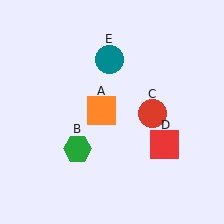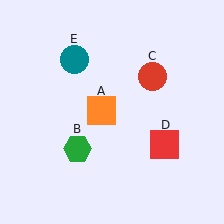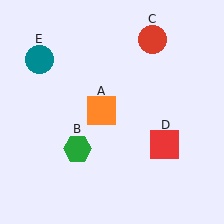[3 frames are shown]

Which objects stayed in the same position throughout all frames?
Orange square (object A) and green hexagon (object B) and red square (object D) remained stationary.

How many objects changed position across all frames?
2 objects changed position: red circle (object C), teal circle (object E).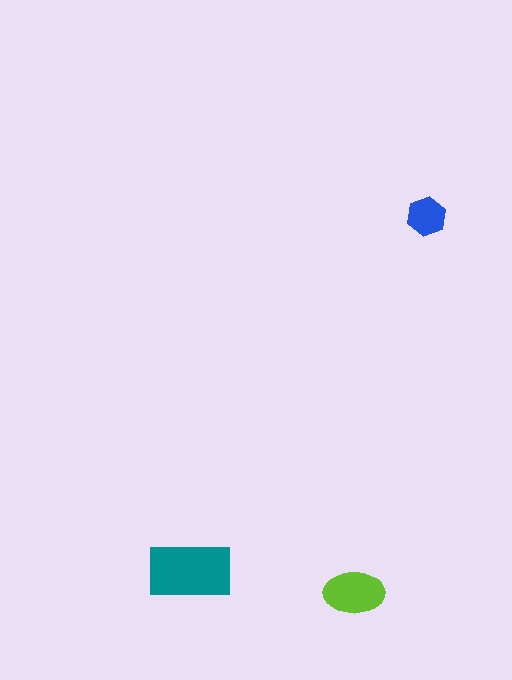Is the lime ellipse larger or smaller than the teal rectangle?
Smaller.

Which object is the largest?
The teal rectangle.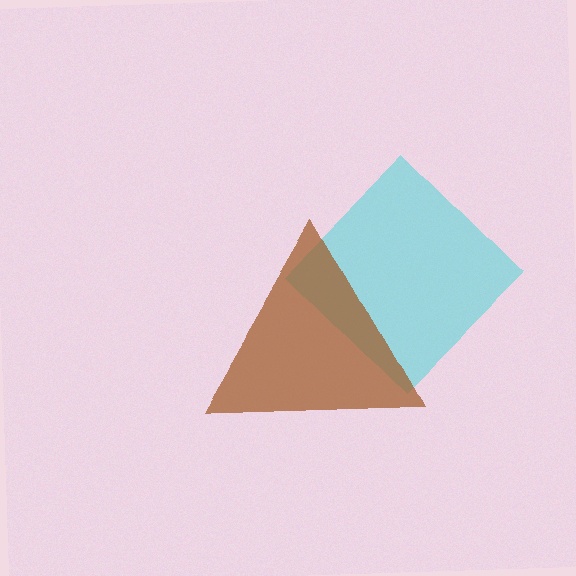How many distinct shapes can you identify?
There are 2 distinct shapes: a cyan diamond, a brown triangle.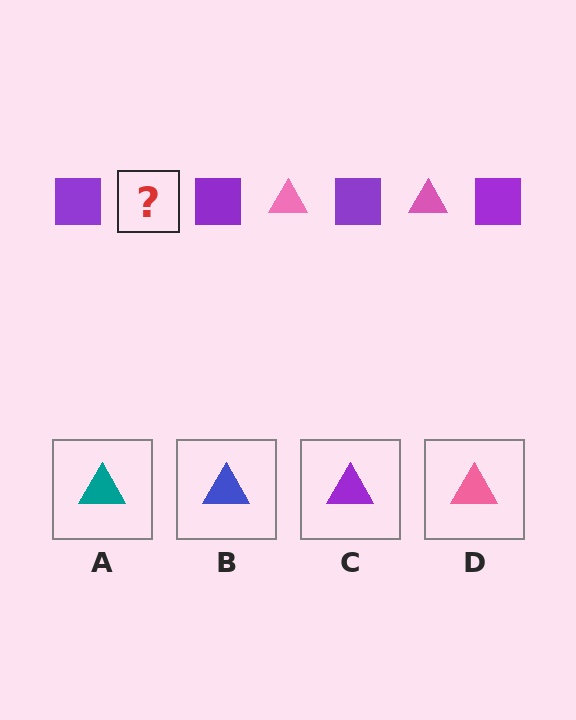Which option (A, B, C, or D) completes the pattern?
D.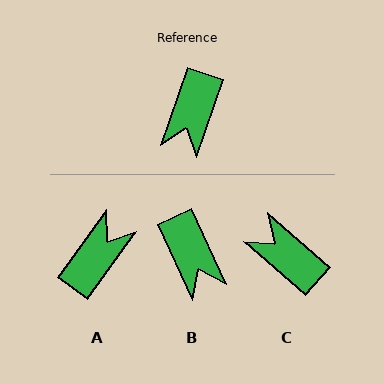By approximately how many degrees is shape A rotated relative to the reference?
Approximately 163 degrees counter-clockwise.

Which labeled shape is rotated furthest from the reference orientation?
A, about 163 degrees away.